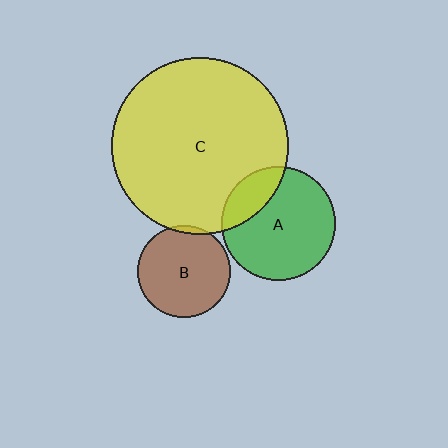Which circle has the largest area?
Circle C (yellow).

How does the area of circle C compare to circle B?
Approximately 3.7 times.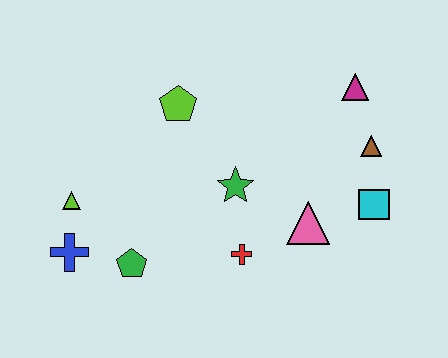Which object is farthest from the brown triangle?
The blue cross is farthest from the brown triangle.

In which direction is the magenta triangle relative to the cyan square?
The magenta triangle is above the cyan square.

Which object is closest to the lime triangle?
The blue cross is closest to the lime triangle.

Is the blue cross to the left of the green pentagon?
Yes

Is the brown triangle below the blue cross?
No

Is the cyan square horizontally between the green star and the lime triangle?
No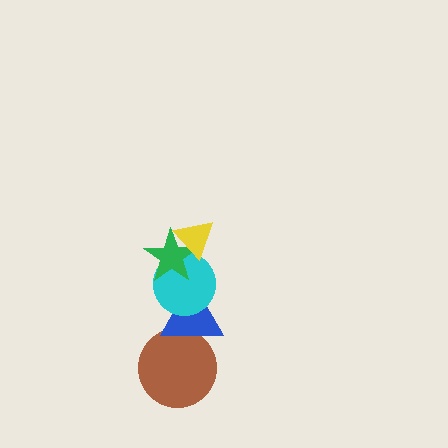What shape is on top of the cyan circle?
The green star is on top of the cyan circle.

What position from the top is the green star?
The green star is 2nd from the top.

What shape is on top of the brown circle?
The blue triangle is on top of the brown circle.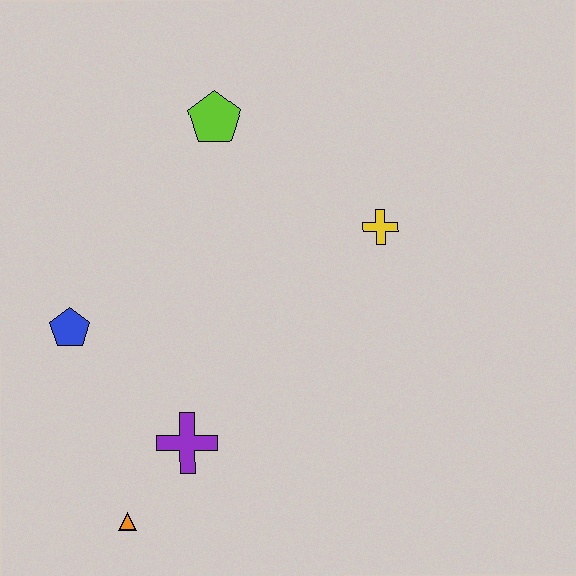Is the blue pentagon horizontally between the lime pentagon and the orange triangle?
No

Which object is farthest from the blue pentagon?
The yellow cross is farthest from the blue pentagon.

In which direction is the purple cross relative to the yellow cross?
The purple cross is below the yellow cross.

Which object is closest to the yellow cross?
The lime pentagon is closest to the yellow cross.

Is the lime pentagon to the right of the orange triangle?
Yes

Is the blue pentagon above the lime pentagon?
No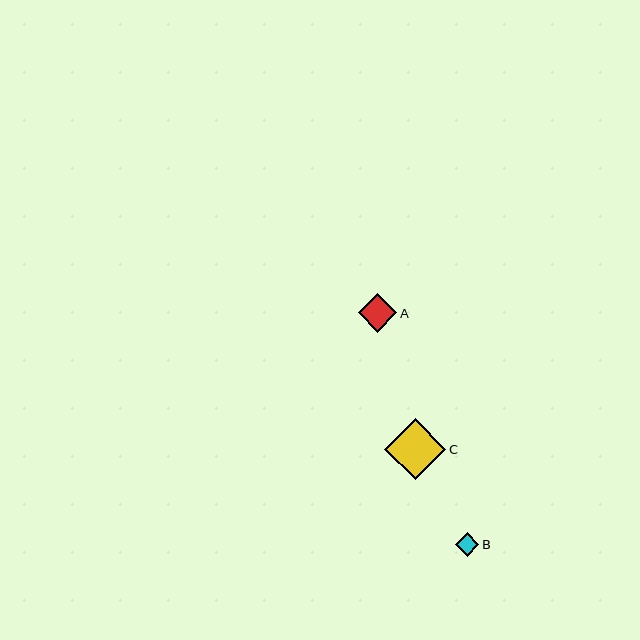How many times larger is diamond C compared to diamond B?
Diamond C is approximately 2.6 times the size of diamond B.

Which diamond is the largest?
Diamond C is the largest with a size of approximately 61 pixels.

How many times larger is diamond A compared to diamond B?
Diamond A is approximately 1.6 times the size of diamond B.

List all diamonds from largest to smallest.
From largest to smallest: C, A, B.